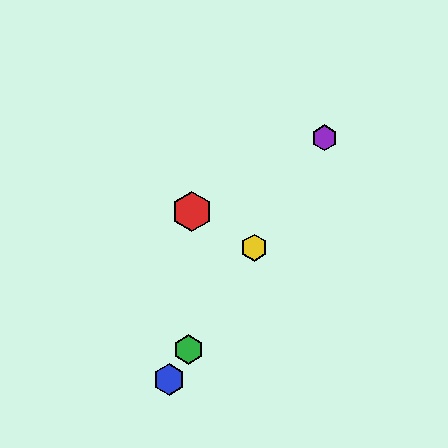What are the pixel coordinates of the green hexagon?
The green hexagon is at (189, 350).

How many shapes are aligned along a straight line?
4 shapes (the blue hexagon, the green hexagon, the yellow hexagon, the purple hexagon) are aligned along a straight line.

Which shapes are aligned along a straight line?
The blue hexagon, the green hexagon, the yellow hexagon, the purple hexagon are aligned along a straight line.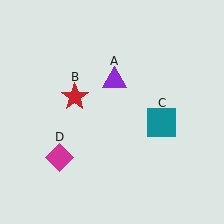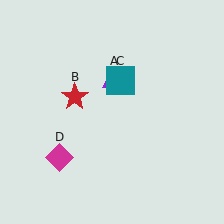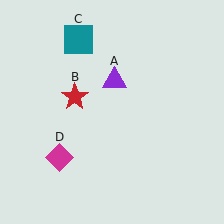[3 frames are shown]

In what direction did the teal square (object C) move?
The teal square (object C) moved up and to the left.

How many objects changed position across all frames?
1 object changed position: teal square (object C).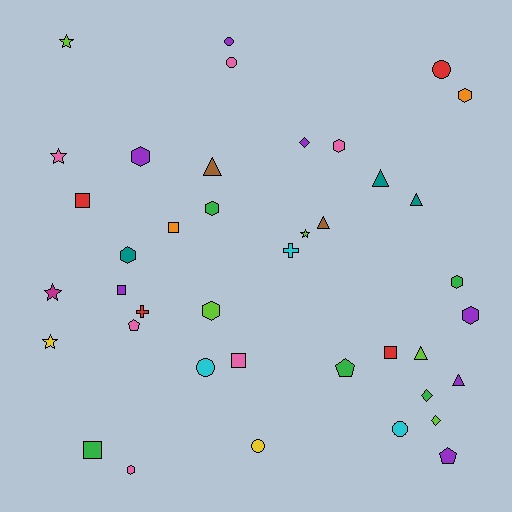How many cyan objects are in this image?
There are 3 cyan objects.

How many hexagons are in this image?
There are 9 hexagons.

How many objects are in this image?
There are 40 objects.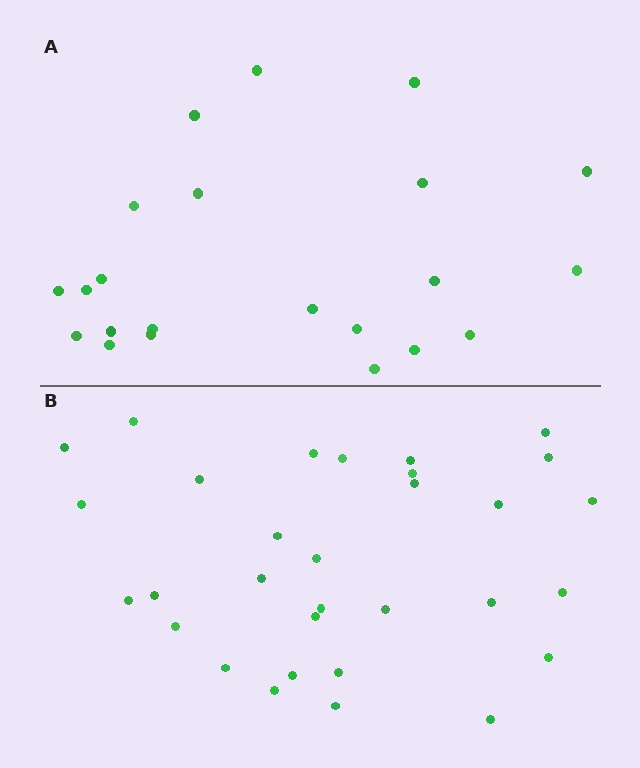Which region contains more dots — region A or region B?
Region B (the bottom region) has more dots.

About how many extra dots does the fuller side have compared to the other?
Region B has roughly 8 or so more dots than region A.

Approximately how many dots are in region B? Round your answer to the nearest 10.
About 30 dots. (The exact count is 31, which rounds to 30.)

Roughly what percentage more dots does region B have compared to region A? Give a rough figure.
About 40% more.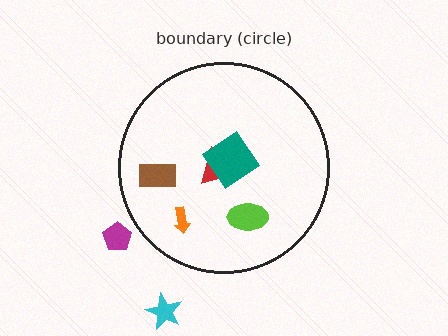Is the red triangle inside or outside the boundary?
Inside.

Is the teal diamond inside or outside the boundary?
Inside.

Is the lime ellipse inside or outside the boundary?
Inside.